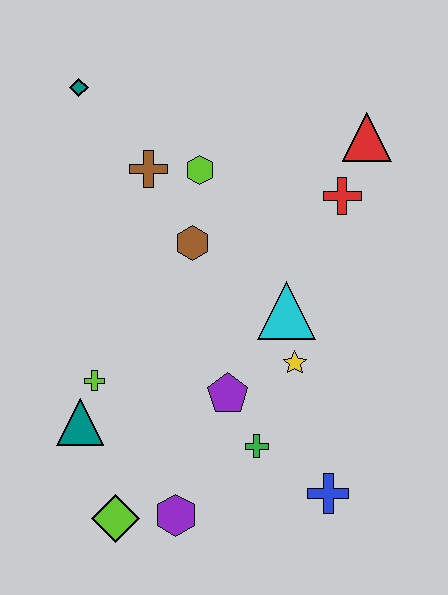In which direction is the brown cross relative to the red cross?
The brown cross is to the left of the red cross.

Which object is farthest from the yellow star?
The teal diamond is farthest from the yellow star.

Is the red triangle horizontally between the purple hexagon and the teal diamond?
No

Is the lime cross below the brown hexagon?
Yes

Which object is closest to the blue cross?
The green cross is closest to the blue cross.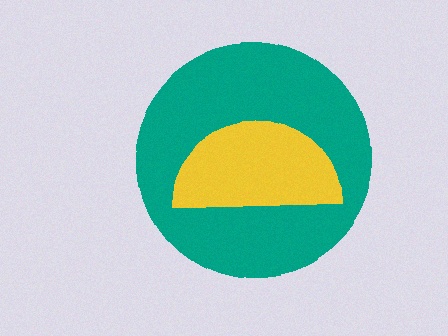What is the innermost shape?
The yellow semicircle.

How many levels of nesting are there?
2.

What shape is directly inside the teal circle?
The yellow semicircle.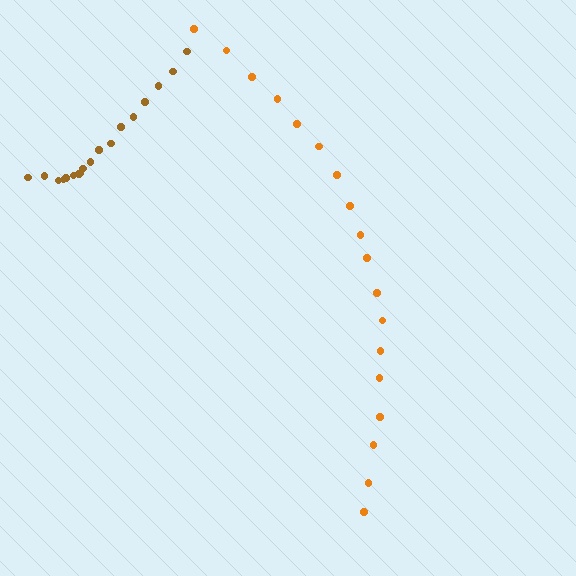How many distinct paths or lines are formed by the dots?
There are 2 distinct paths.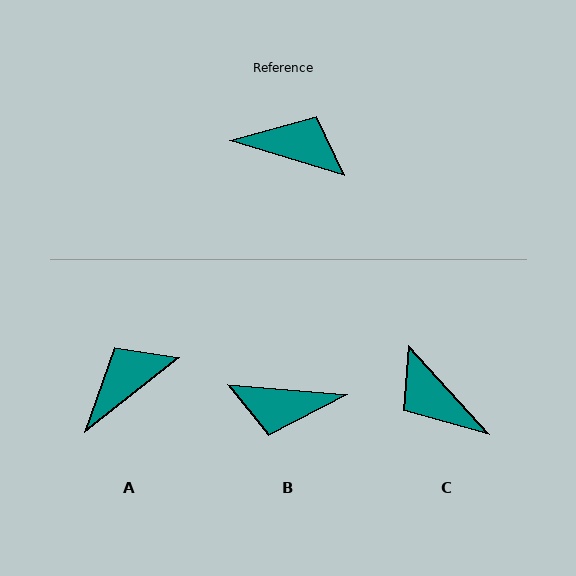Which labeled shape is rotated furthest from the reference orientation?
B, about 168 degrees away.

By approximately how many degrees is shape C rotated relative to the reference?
Approximately 149 degrees counter-clockwise.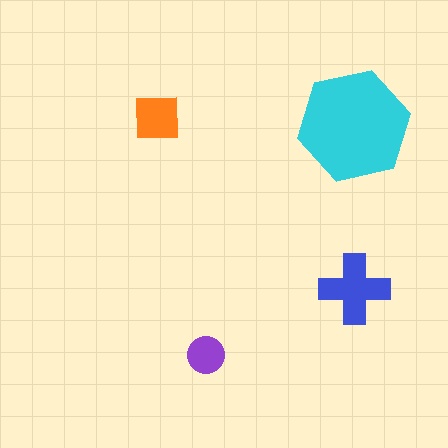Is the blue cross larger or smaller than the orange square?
Larger.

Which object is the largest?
The cyan hexagon.